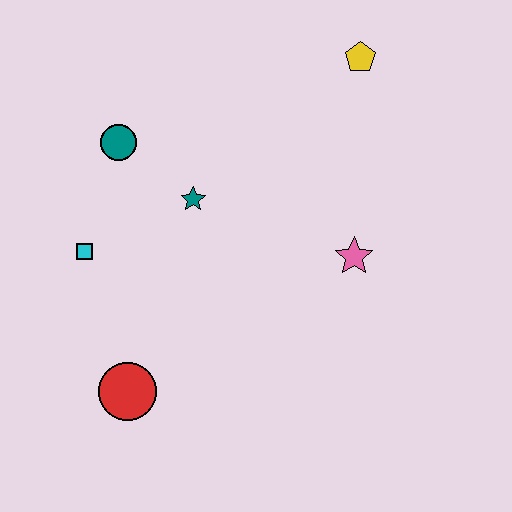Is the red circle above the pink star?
No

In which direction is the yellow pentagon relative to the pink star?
The yellow pentagon is above the pink star.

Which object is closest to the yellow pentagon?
The pink star is closest to the yellow pentagon.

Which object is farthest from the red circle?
The yellow pentagon is farthest from the red circle.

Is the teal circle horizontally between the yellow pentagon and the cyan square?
Yes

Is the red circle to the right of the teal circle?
Yes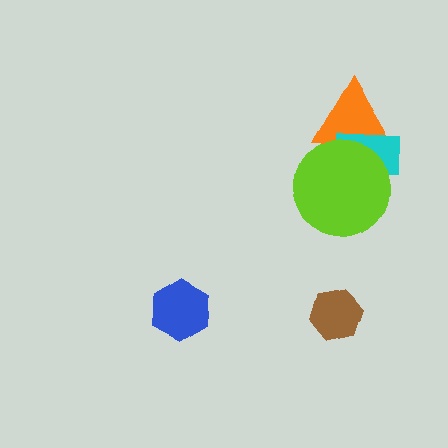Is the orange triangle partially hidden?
Yes, it is partially covered by another shape.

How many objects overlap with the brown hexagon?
0 objects overlap with the brown hexagon.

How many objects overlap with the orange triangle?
2 objects overlap with the orange triangle.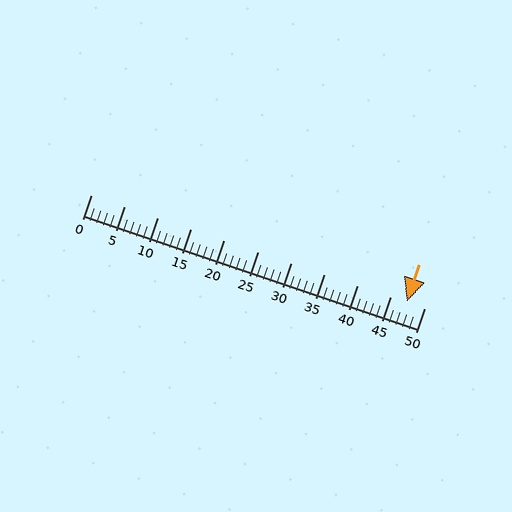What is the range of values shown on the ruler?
The ruler shows values from 0 to 50.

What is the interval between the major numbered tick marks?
The major tick marks are spaced 5 units apart.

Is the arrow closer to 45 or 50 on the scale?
The arrow is closer to 45.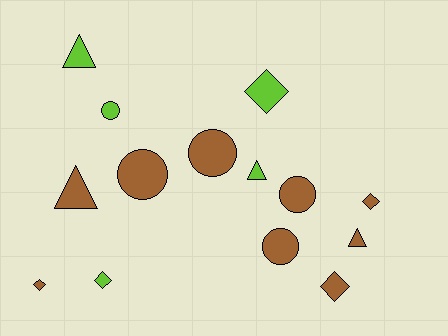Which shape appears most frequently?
Circle, with 5 objects.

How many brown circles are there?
There are 4 brown circles.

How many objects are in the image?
There are 14 objects.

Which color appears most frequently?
Brown, with 9 objects.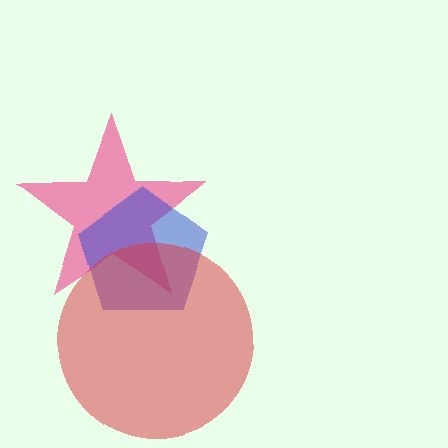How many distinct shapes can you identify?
There are 3 distinct shapes: a pink star, a blue pentagon, a red circle.